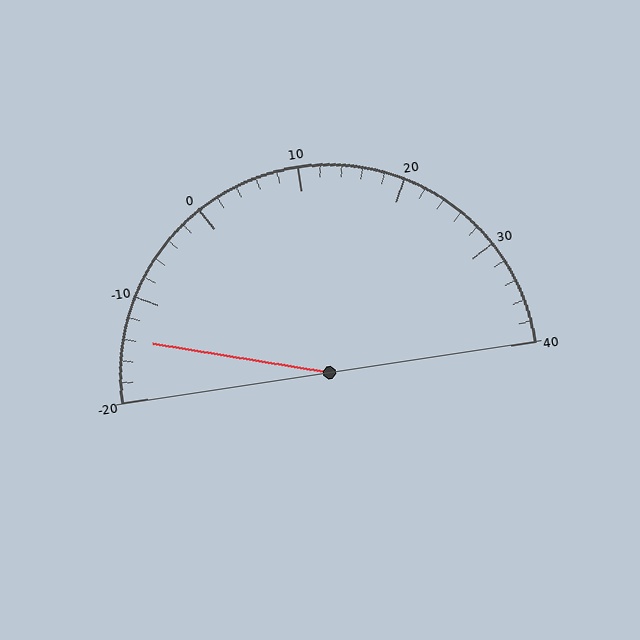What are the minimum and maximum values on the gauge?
The gauge ranges from -20 to 40.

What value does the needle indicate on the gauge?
The needle indicates approximately -14.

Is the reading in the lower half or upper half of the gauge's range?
The reading is in the lower half of the range (-20 to 40).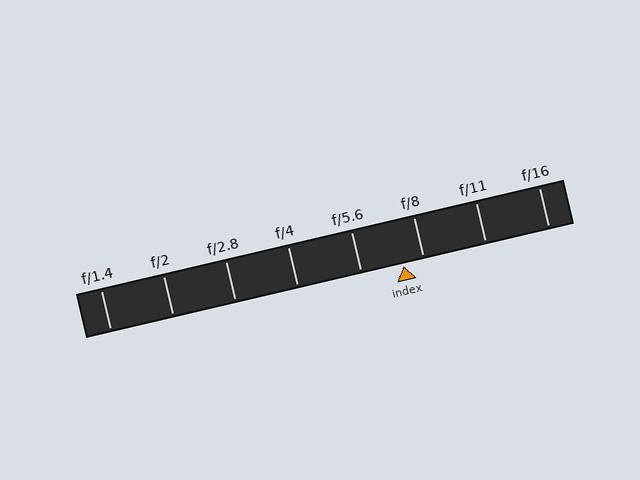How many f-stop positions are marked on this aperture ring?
There are 8 f-stop positions marked.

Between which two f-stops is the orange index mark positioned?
The index mark is between f/5.6 and f/8.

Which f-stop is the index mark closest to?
The index mark is closest to f/8.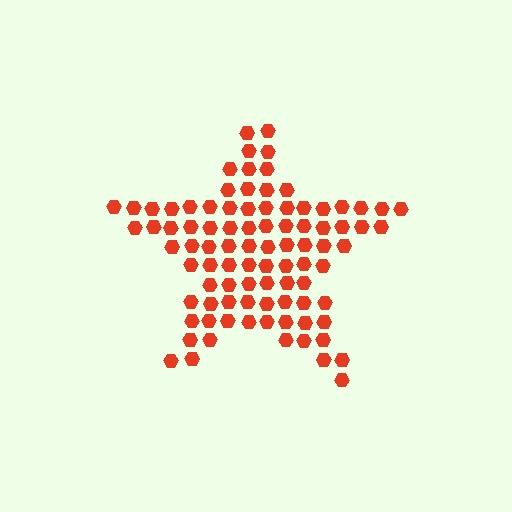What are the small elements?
The small elements are hexagons.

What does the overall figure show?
The overall figure shows a star.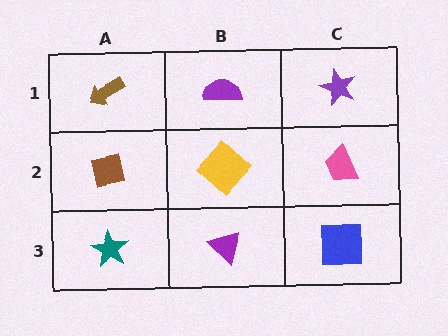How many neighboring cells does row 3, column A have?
2.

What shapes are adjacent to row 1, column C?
A pink trapezoid (row 2, column C), a purple semicircle (row 1, column B).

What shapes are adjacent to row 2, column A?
A brown arrow (row 1, column A), a teal star (row 3, column A), a yellow diamond (row 2, column B).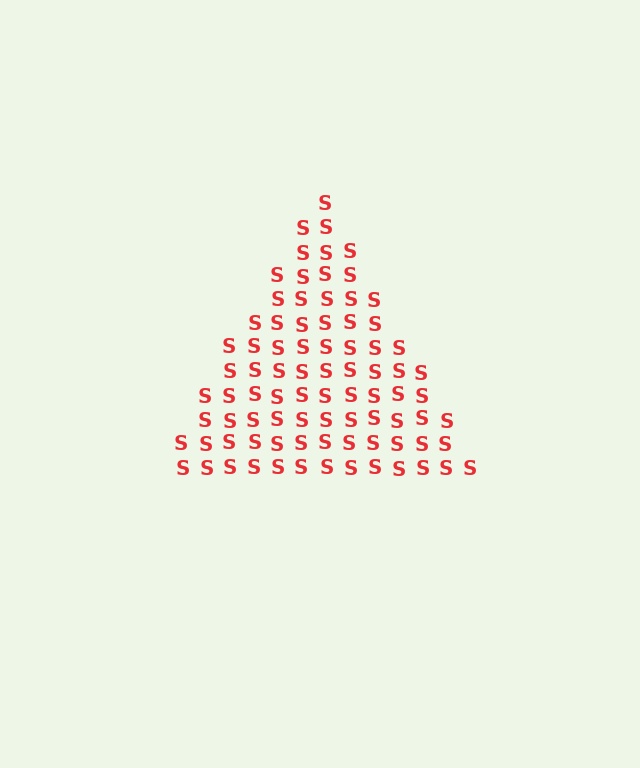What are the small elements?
The small elements are letter S's.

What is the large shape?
The large shape is a triangle.